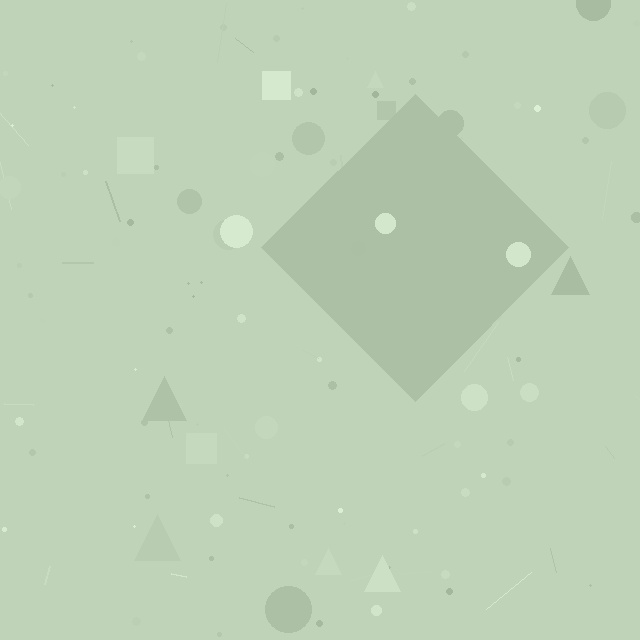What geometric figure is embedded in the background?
A diamond is embedded in the background.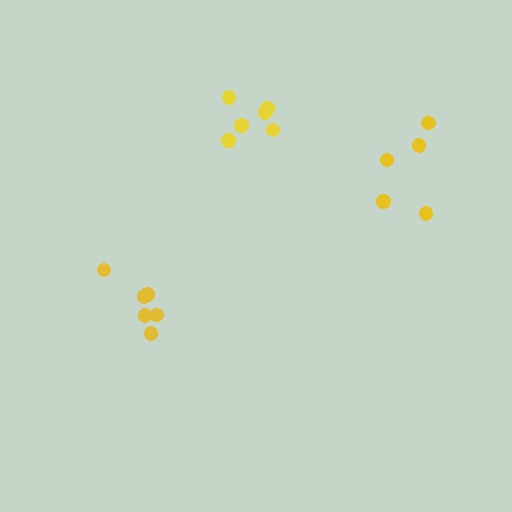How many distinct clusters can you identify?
There are 3 distinct clusters.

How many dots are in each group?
Group 1: 6 dots, Group 2: 6 dots, Group 3: 5 dots (17 total).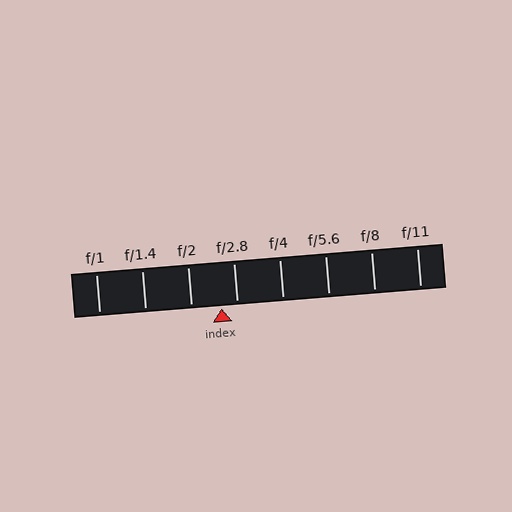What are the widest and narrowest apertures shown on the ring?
The widest aperture shown is f/1 and the narrowest is f/11.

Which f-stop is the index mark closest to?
The index mark is closest to f/2.8.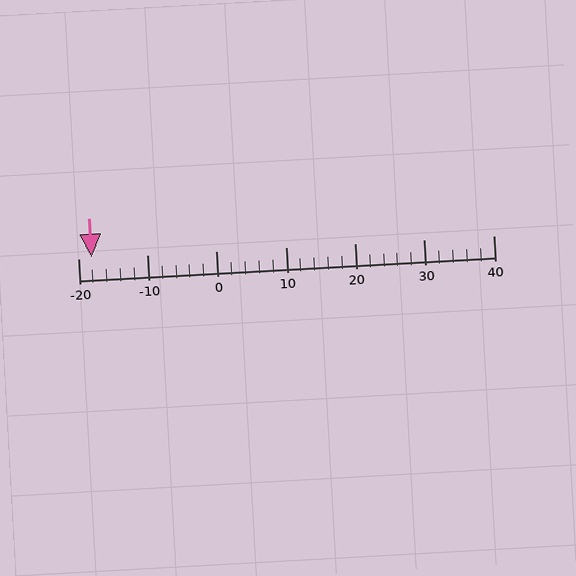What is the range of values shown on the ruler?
The ruler shows values from -20 to 40.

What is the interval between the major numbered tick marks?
The major tick marks are spaced 10 units apart.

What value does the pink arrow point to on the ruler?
The pink arrow points to approximately -18.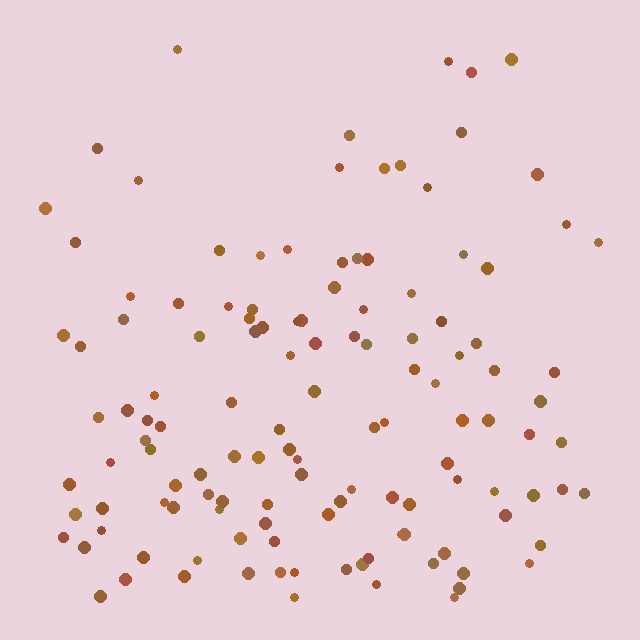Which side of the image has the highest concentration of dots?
The bottom.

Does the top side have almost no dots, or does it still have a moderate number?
Still a moderate number, just noticeably fewer than the bottom.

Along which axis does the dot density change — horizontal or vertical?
Vertical.